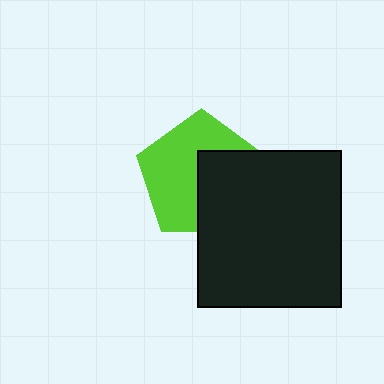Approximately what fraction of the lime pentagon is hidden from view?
Roughly 42% of the lime pentagon is hidden behind the black rectangle.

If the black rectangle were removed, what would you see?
You would see the complete lime pentagon.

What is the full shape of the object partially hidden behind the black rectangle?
The partially hidden object is a lime pentagon.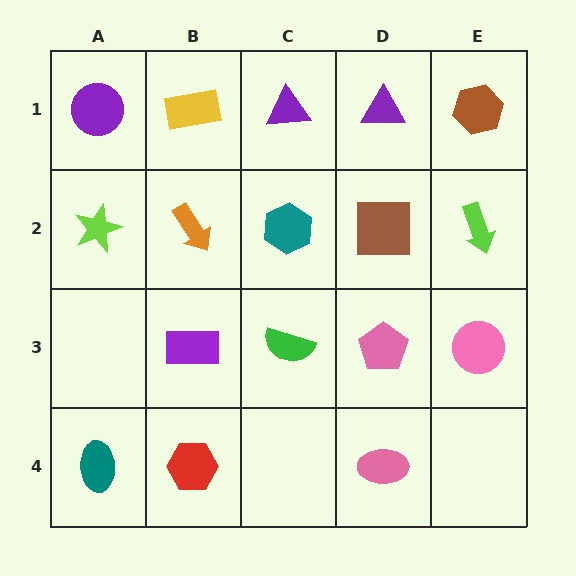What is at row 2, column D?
A brown square.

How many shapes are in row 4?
3 shapes.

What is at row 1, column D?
A purple triangle.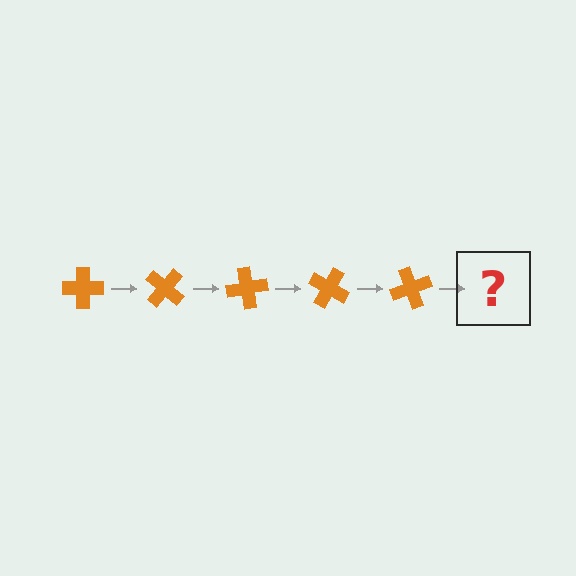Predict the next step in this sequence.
The next step is an orange cross rotated 200 degrees.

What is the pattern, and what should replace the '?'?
The pattern is that the cross rotates 40 degrees each step. The '?' should be an orange cross rotated 200 degrees.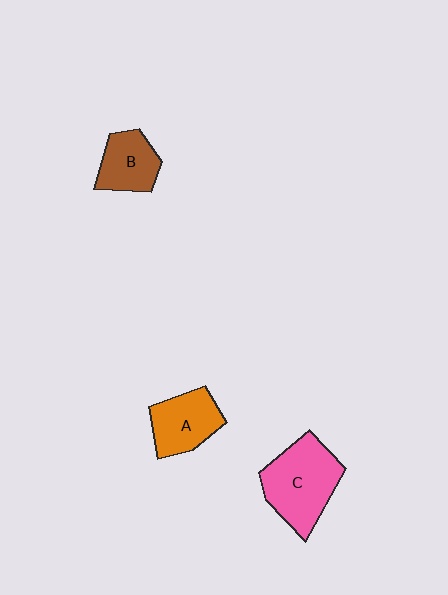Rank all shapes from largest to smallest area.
From largest to smallest: C (pink), A (orange), B (brown).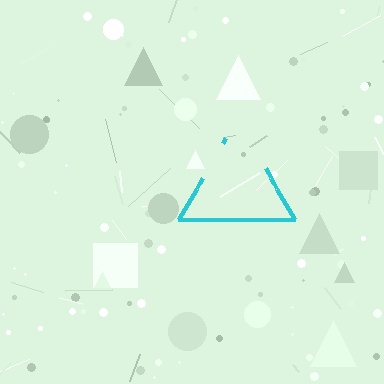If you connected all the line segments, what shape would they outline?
They would outline a triangle.